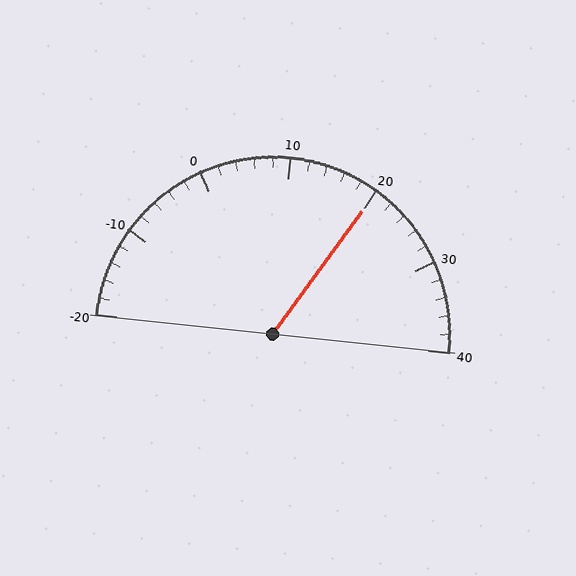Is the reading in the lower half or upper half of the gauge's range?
The reading is in the upper half of the range (-20 to 40).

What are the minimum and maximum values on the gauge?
The gauge ranges from -20 to 40.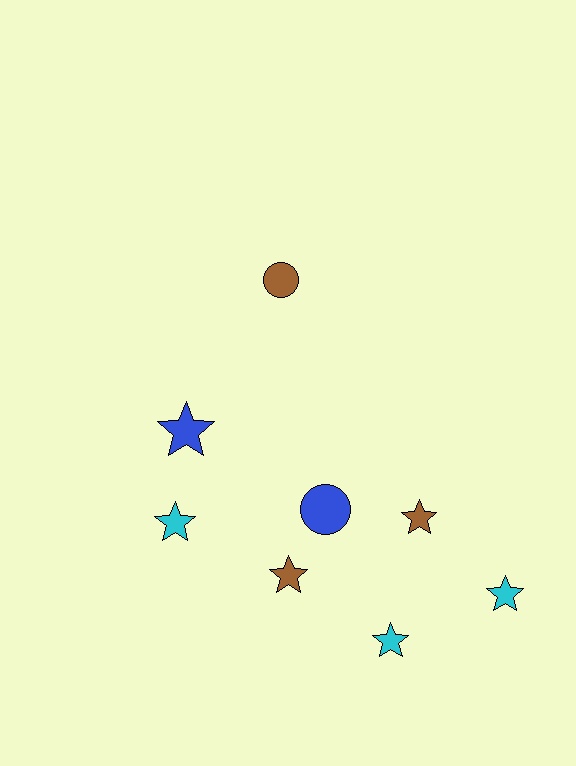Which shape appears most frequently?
Star, with 6 objects.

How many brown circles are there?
There is 1 brown circle.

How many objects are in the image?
There are 8 objects.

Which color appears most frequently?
Cyan, with 3 objects.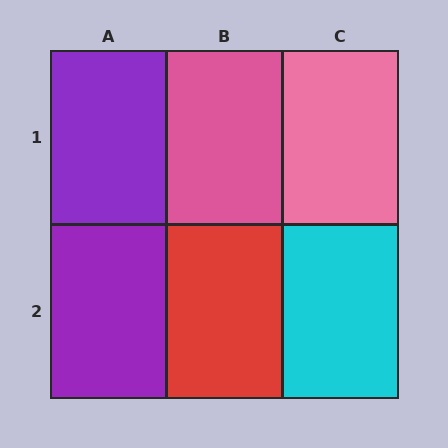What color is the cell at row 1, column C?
Pink.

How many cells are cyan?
1 cell is cyan.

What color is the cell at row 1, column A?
Purple.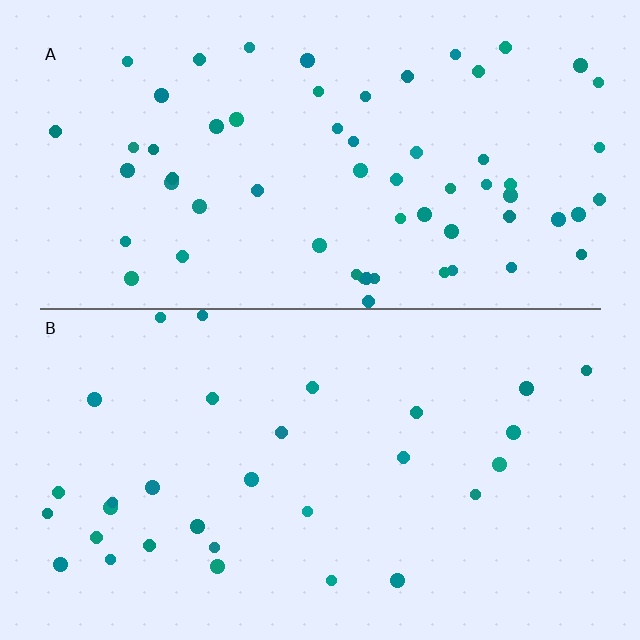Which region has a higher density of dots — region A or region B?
A (the top).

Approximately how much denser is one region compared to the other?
Approximately 2.0× — region A over region B.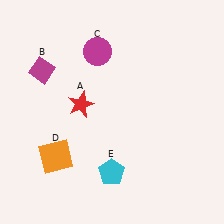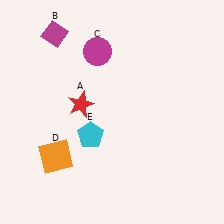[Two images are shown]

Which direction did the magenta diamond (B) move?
The magenta diamond (B) moved up.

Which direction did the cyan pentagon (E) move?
The cyan pentagon (E) moved up.